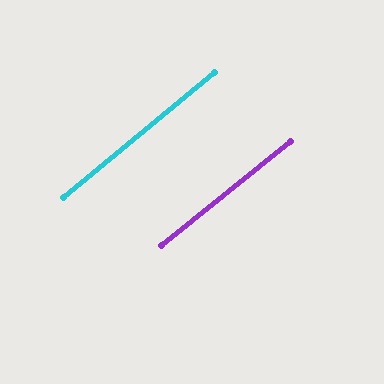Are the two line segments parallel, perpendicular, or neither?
Parallel — their directions differ by only 0.6°.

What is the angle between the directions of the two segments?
Approximately 1 degree.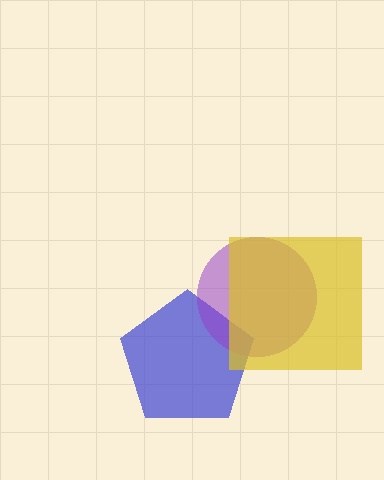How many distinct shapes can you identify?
There are 3 distinct shapes: a blue pentagon, a purple circle, a yellow square.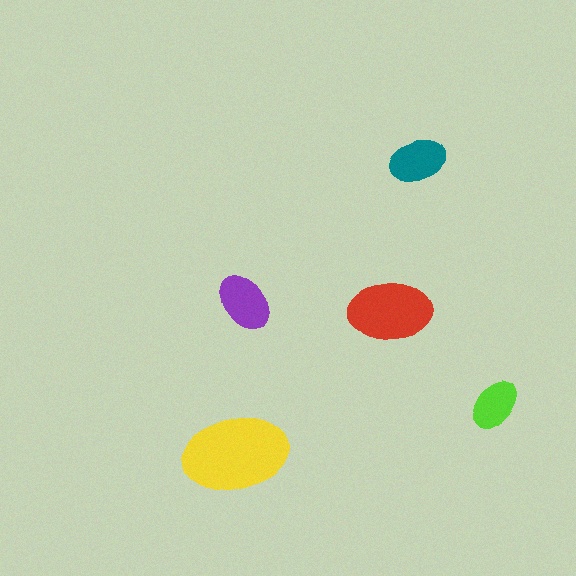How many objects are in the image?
There are 5 objects in the image.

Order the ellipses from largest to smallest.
the yellow one, the red one, the purple one, the teal one, the lime one.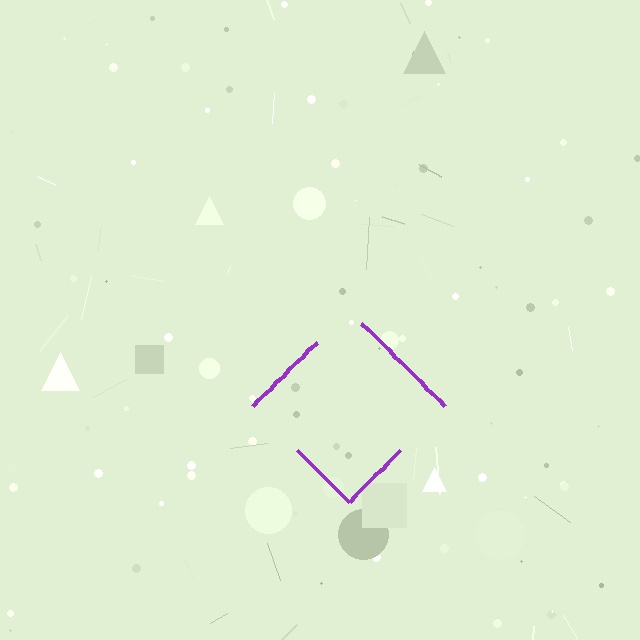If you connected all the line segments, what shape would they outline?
They would outline a diamond.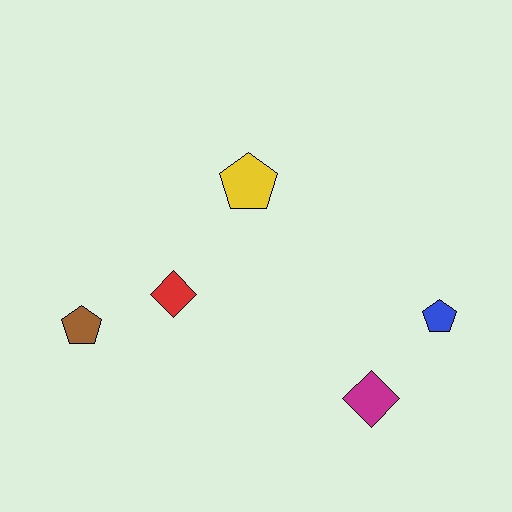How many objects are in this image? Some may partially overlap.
There are 5 objects.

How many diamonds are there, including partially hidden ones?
There are 2 diamonds.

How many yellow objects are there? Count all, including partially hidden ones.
There is 1 yellow object.